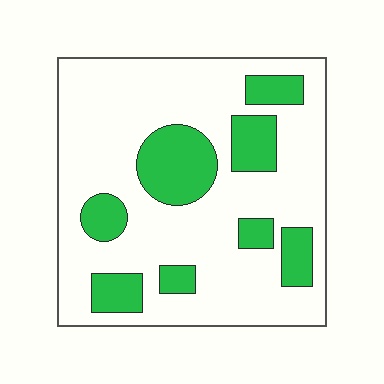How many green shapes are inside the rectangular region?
8.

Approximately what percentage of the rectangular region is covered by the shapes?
Approximately 25%.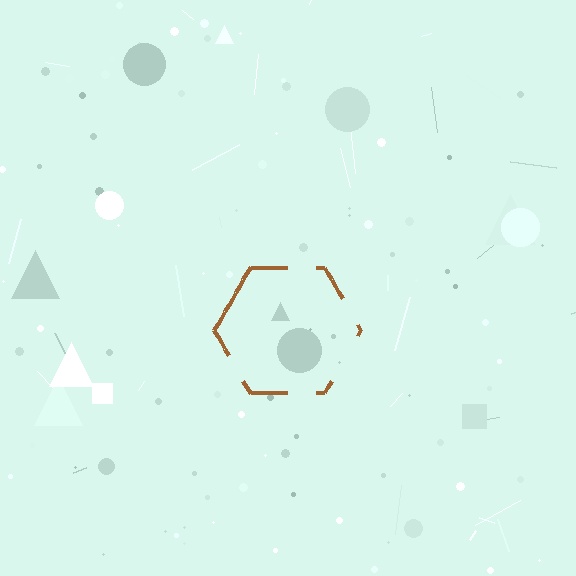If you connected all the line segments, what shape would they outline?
They would outline a hexagon.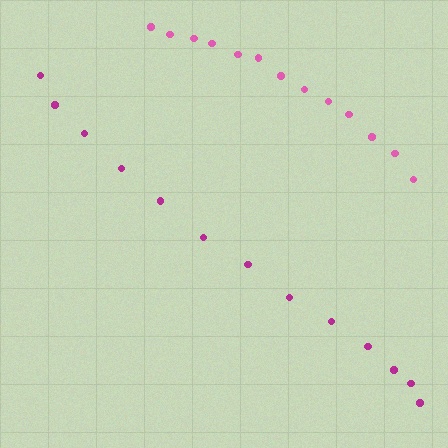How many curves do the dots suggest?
There are 2 distinct paths.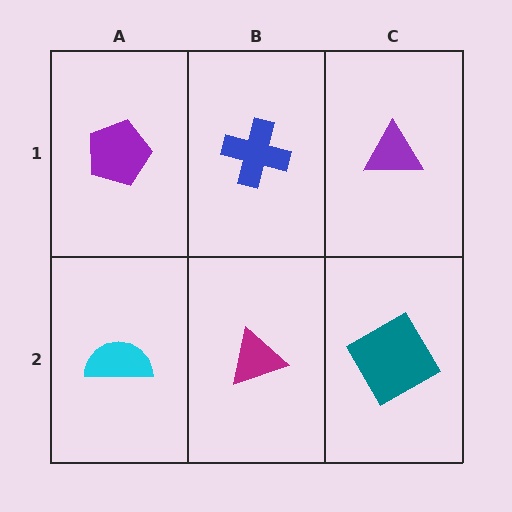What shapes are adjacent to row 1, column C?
A teal square (row 2, column C), a blue cross (row 1, column B).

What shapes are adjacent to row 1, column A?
A cyan semicircle (row 2, column A), a blue cross (row 1, column B).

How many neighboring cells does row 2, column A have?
2.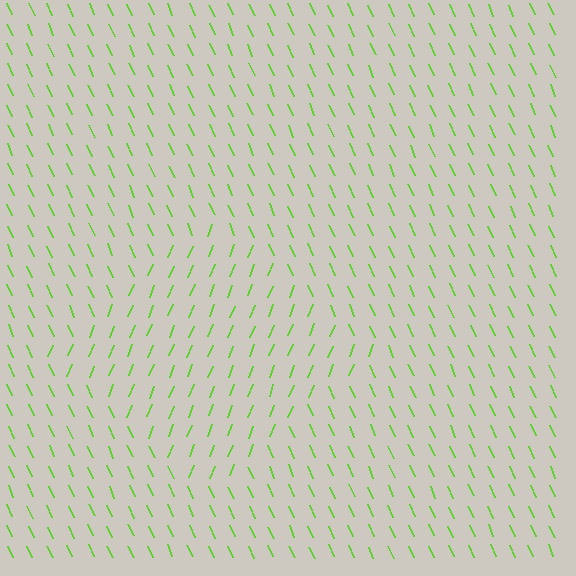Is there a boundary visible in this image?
Yes, there is a texture boundary formed by a change in line orientation.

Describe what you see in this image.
The image is filled with small lime line segments. A diamond region in the image has lines oriented differently from the surrounding lines, creating a visible texture boundary.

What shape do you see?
I see a diamond.